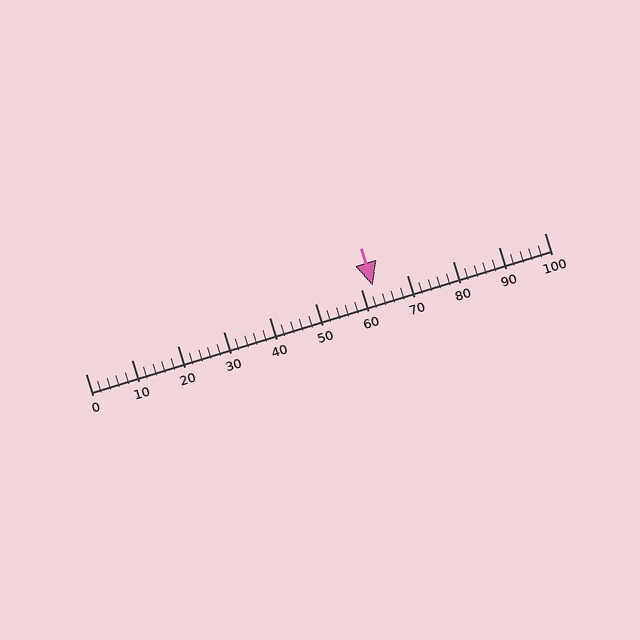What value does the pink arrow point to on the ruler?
The pink arrow points to approximately 63.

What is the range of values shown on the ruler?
The ruler shows values from 0 to 100.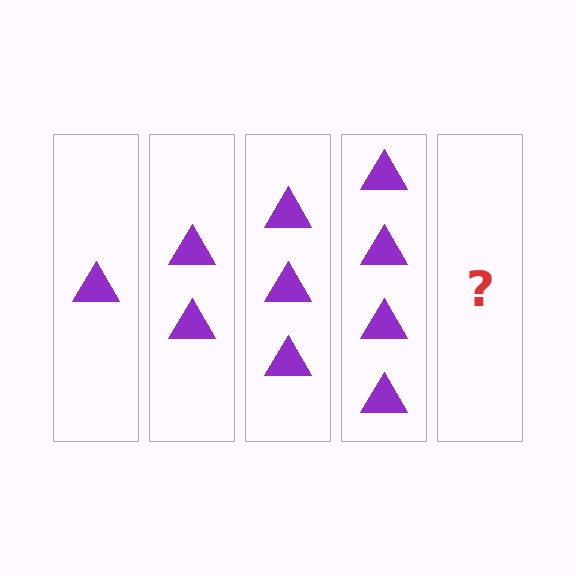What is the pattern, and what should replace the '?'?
The pattern is that each step adds one more triangle. The '?' should be 5 triangles.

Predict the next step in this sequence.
The next step is 5 triangles.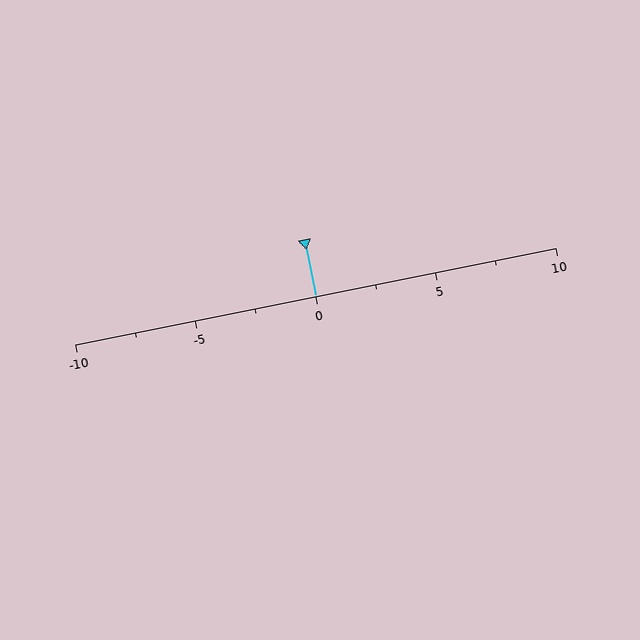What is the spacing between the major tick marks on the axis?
The major ticks are spaced 5 apart.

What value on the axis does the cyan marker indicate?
The marker indicates approximately 0.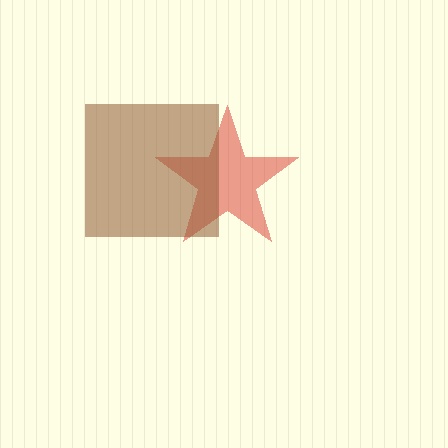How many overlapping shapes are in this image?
There are 2 overlapping shapes in the image.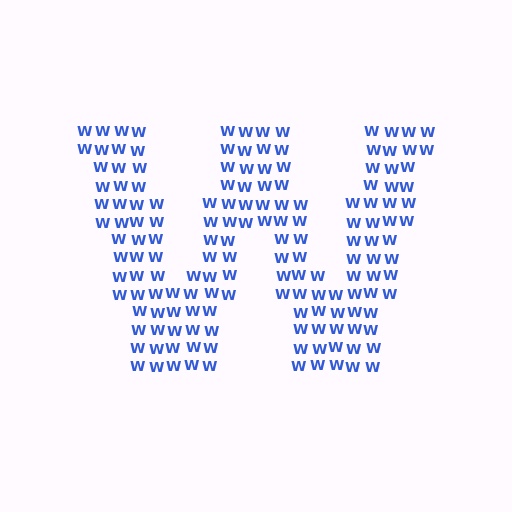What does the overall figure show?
The overall figure shows the letter W.